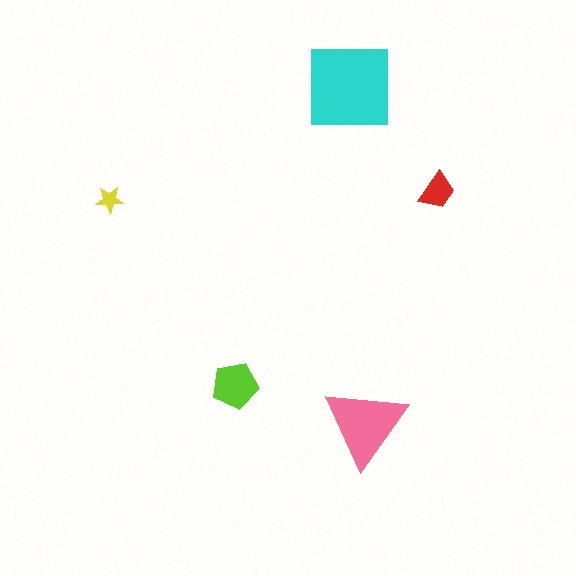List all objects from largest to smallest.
The cyan square, the pink triangle, the lime pentagon, the red trapezoid, the yellow star.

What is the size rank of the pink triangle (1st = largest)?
2nd.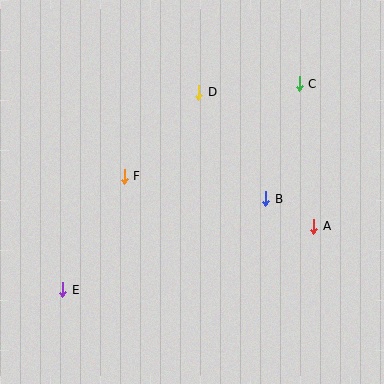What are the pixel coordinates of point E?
Point E is at (63, 290).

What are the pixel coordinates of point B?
Point B is at (266, 199).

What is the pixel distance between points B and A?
The distance between B and A is 55 pixels.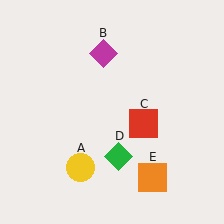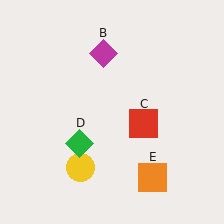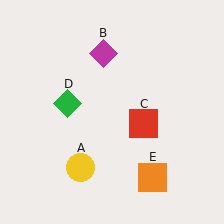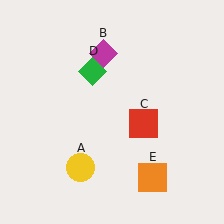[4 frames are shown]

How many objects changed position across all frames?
1 object changed position: green diamond (object D).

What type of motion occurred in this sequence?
The green diamond (object D) rotated clockwise around the center of the scene.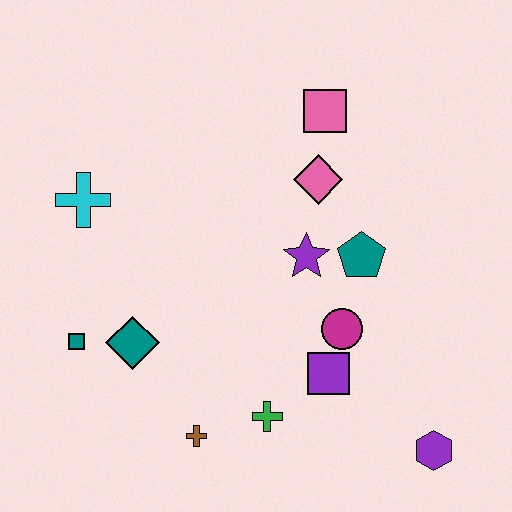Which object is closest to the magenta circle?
The purple square is closest to the magenta circle.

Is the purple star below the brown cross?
No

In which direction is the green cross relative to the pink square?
The green cross is below the pink square.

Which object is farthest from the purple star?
The teal square is farthest from the purple star.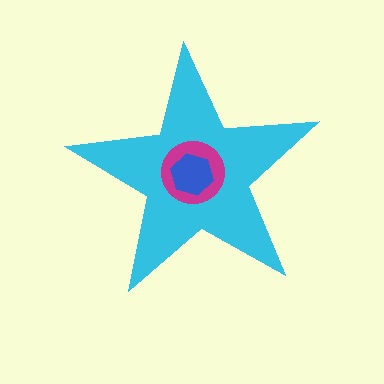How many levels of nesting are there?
3.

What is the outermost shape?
The cyan star.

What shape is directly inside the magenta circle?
The blue hexagon.